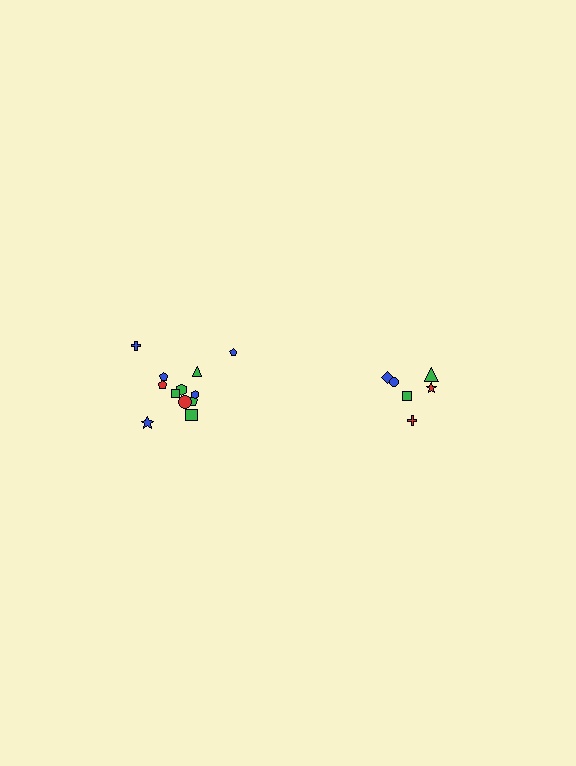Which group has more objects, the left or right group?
The left group.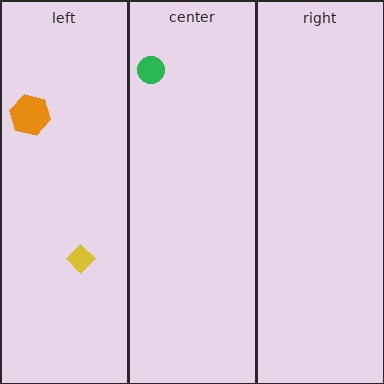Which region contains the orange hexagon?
The left region.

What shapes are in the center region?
The green circle.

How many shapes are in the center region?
1.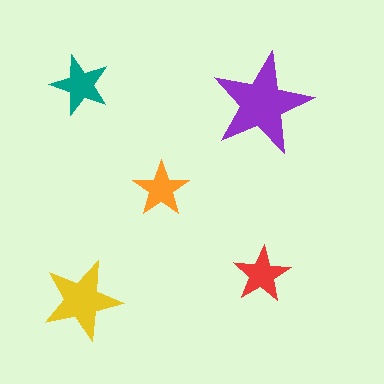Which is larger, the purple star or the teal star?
The purple one.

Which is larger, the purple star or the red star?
The purple one.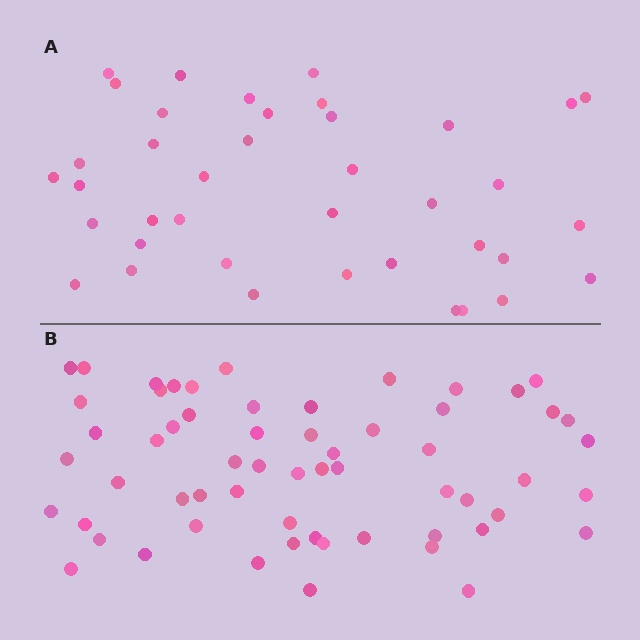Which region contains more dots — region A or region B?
Region B (the bottom region) has more dots.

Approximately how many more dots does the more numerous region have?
Region B has approximately 20 more dots than region A.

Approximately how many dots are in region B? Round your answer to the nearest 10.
About 60 dots.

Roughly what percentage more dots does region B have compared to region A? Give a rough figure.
About 55% more.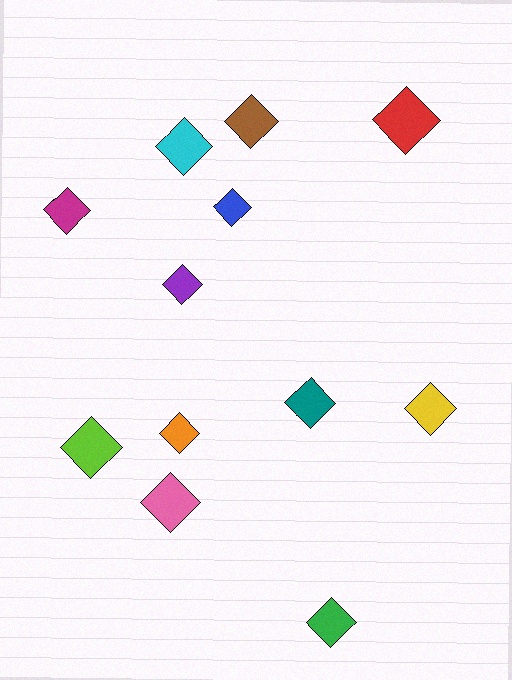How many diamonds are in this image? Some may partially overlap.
There are 12 diamonds.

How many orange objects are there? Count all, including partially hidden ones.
There is 1 orange object.